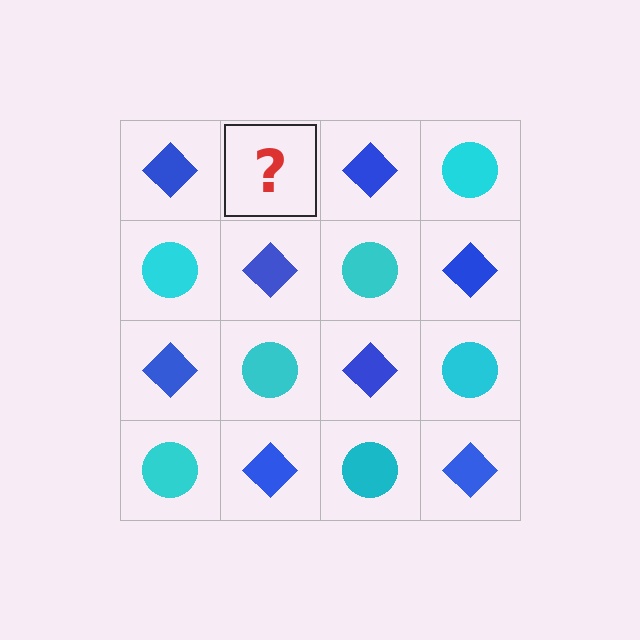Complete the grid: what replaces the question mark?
The question mark should be replaced with a cyan circle.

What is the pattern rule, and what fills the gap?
The rule is that it alternates blue diamond and cyan circle in a checkerboard pattern. The gap should be filled with a cyan circle.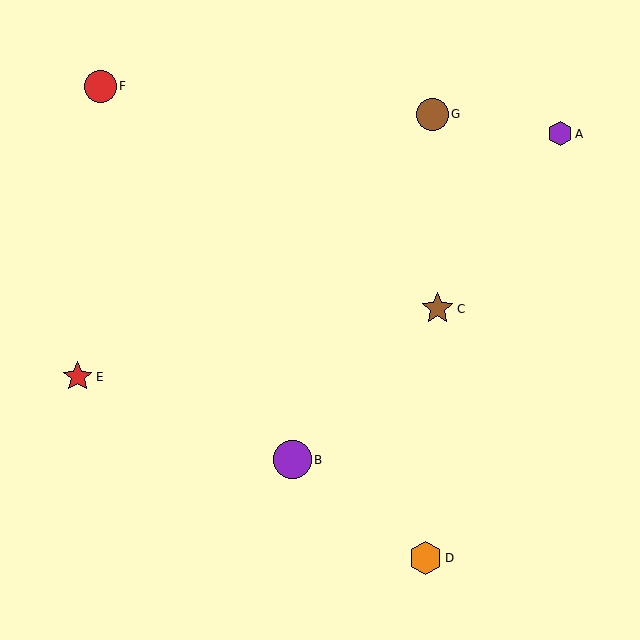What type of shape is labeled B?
Shape B is a purple circle.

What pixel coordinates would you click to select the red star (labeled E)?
Click at (78, 377) to select the red star E.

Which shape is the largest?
The purple circle (labeled B) is the largest.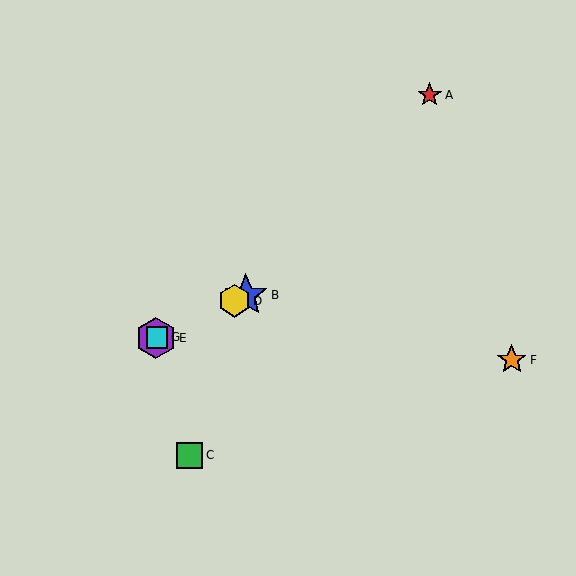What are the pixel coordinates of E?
Object E is at (156, 338).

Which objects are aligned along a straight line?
Objects B, D, E, G are aligned along a straight line.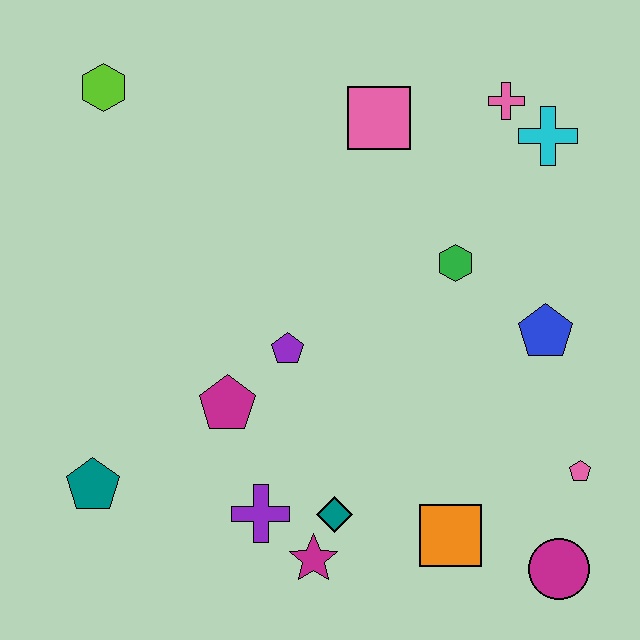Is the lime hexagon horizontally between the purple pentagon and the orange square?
No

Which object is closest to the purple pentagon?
The magenta pentagon is closest to the purple pentagon.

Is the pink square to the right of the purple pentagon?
Yes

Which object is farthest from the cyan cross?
The teal pentagon is farthest from the cyan cross.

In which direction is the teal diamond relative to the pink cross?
The teal diamond is below the pink cross.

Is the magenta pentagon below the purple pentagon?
Yes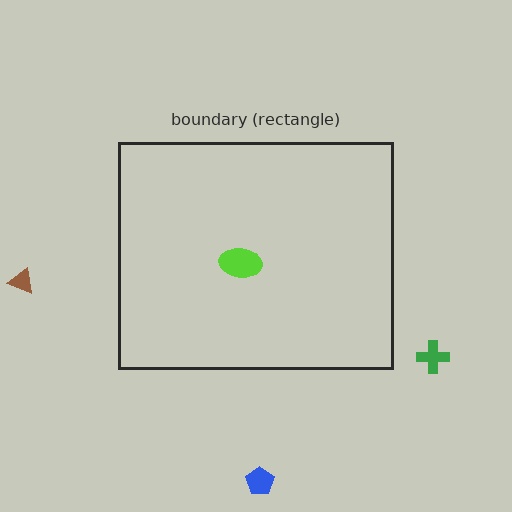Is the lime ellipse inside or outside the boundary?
Inside.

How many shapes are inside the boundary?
1 inside, 3 outside.